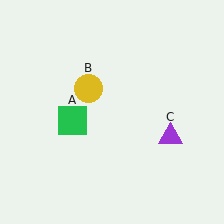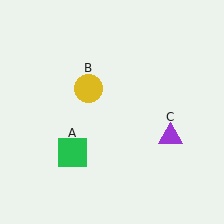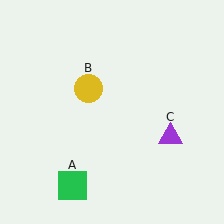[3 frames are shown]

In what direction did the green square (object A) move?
The green square (object A) moved down.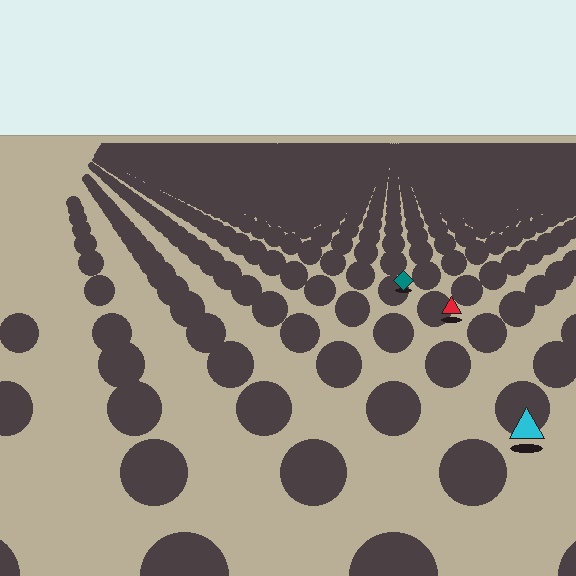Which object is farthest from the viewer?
The teal diamond is farthest from the viewer. It appears smaller and the ground texture around it is denser.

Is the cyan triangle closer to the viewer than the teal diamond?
Yes. The cyan triangle is closer — you can tell from the texture gradient: the ground texture is coarser near it.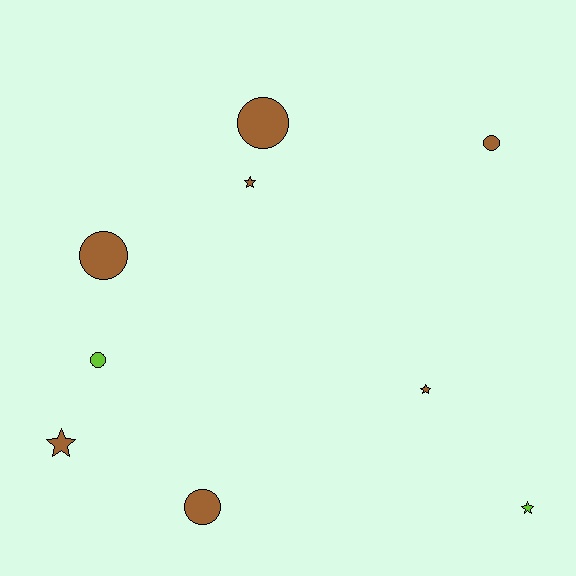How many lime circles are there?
There is 1 lime circle.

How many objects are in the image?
There are 9 objects.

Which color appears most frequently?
Brown, with 7 objects.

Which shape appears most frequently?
Circle, with 5 objects.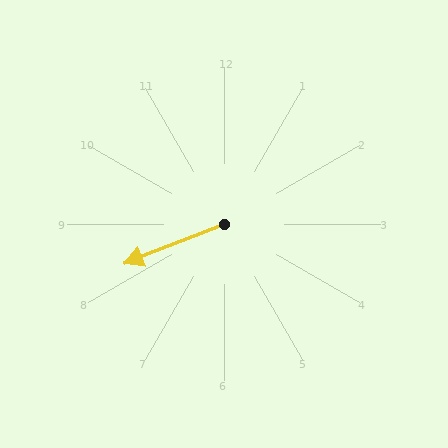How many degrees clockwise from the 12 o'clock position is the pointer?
Approximately 249 degrees.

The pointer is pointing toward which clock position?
Roughly 8 o'clock.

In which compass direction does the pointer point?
West.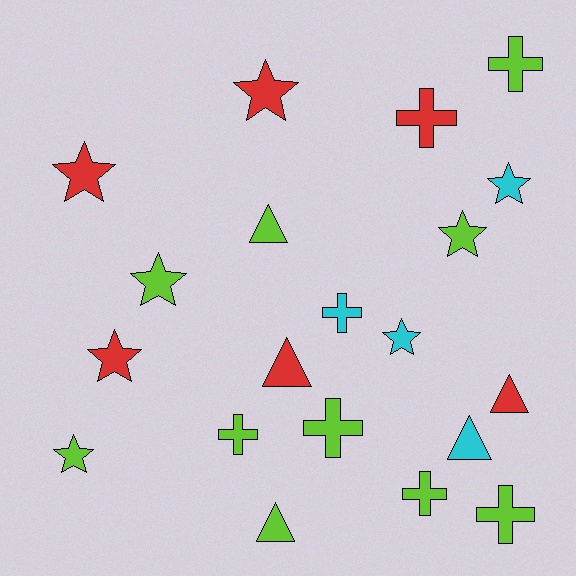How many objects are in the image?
There are 20 objects.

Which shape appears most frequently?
Star, with 8 objects.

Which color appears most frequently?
Lime, with 10 objects.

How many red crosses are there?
There is 1 red cross.